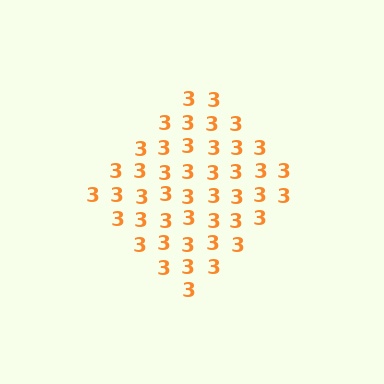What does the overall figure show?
The overall figure shows a diamond.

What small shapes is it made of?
It is made of small digit 3's.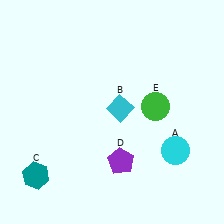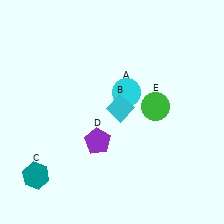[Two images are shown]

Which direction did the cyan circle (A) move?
The cyan circle (A) moved up.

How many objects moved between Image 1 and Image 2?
2 objects moved between the two images.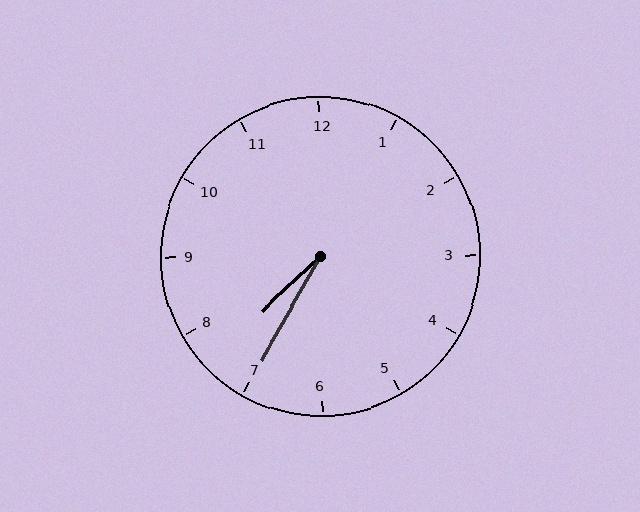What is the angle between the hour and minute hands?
Approximately 18 degrees.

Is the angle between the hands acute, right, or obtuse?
It is acute.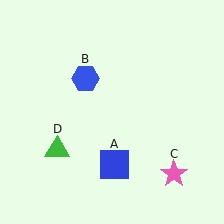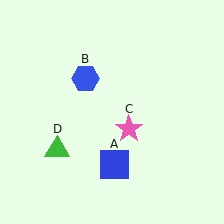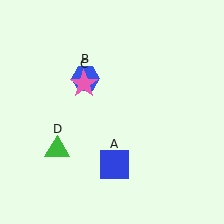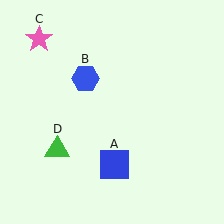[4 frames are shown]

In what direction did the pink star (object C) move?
The pink star (object C) moved up and to the left.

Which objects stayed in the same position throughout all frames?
Blue square (object A) and blue hexagon (object B) and green triangle (object D) remained stationary.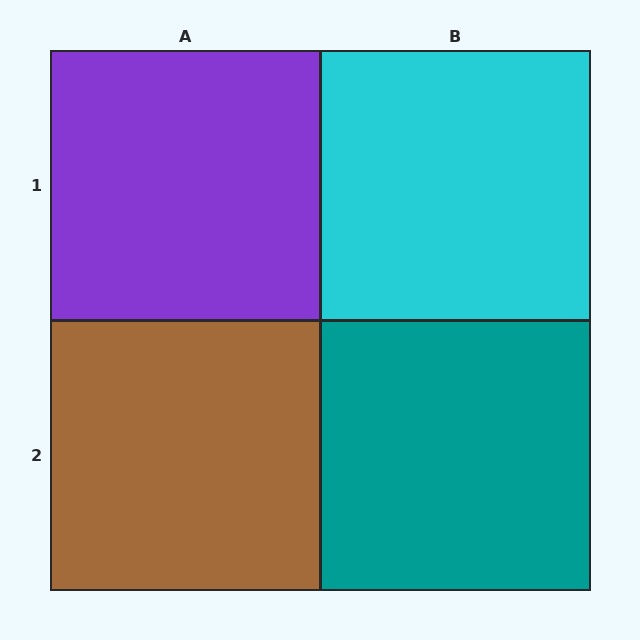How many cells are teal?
1 cell is teal.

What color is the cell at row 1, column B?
Cyan.